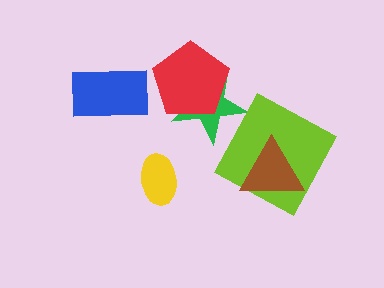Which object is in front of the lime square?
The brown triangle is in front of the lime square.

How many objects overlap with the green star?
1 object overlaps with the green star.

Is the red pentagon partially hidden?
No, no other shape covers it.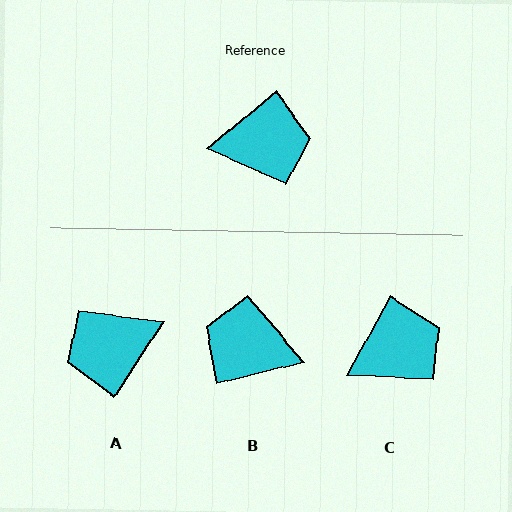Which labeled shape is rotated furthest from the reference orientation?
A, about 163 degrees away.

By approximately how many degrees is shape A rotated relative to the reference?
Approximately 163 degrees clockwise.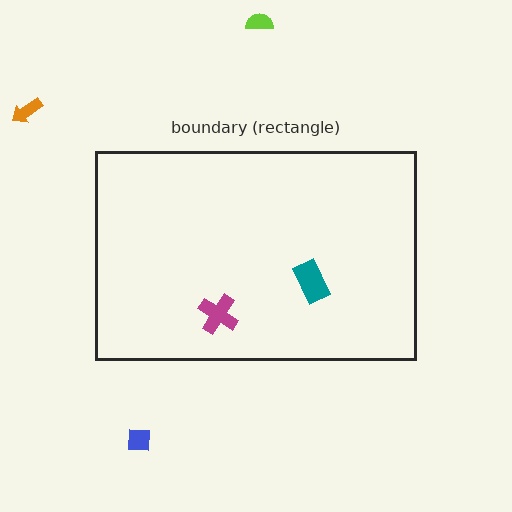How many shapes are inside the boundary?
2 inside, 3 outside.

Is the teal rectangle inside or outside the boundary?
Inside.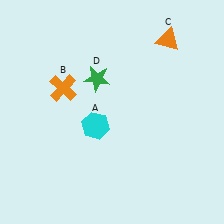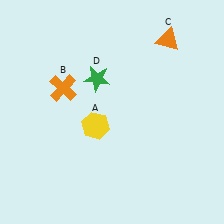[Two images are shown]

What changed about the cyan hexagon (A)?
In Image 1, A is cyan. In Image 2, it changed to yellow.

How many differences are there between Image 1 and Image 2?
There is 1 difference between the two images.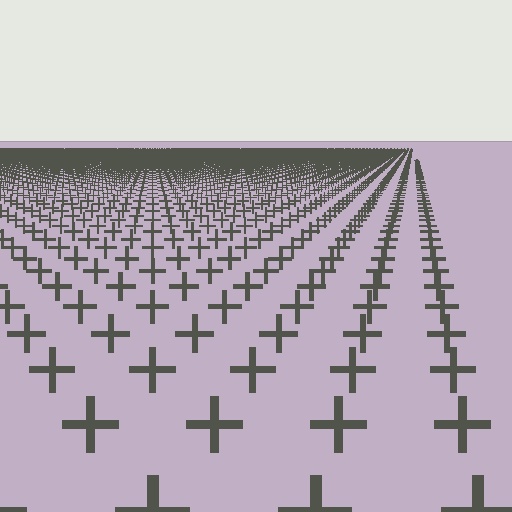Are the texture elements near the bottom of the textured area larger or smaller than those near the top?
Larger. Near the bottom, elements are closer to the viewer and appear at a bigger on-screen size.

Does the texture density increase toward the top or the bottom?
Density increases toward the top.